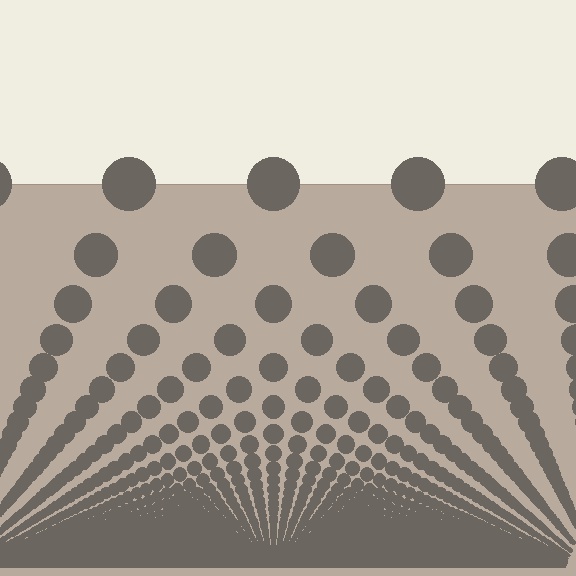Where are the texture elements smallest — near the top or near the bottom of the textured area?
Near the bottom.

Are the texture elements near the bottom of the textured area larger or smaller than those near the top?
Smaller. The gradient is inverted — elements near the bottom are smaller and denser.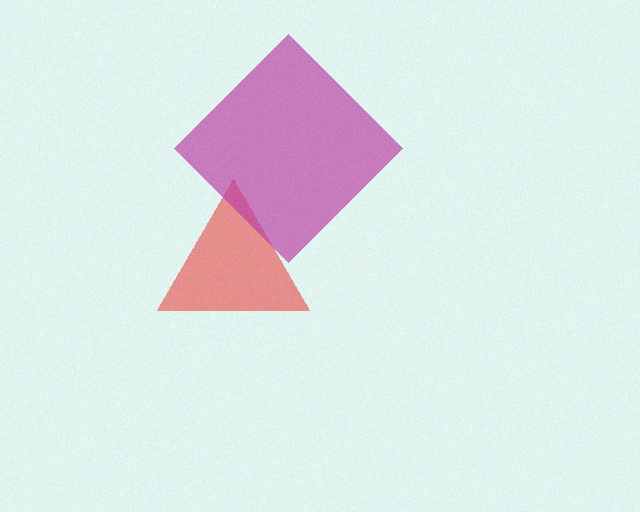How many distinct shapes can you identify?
There are 2 distinct shapes: a red triangle, a magenta diamond.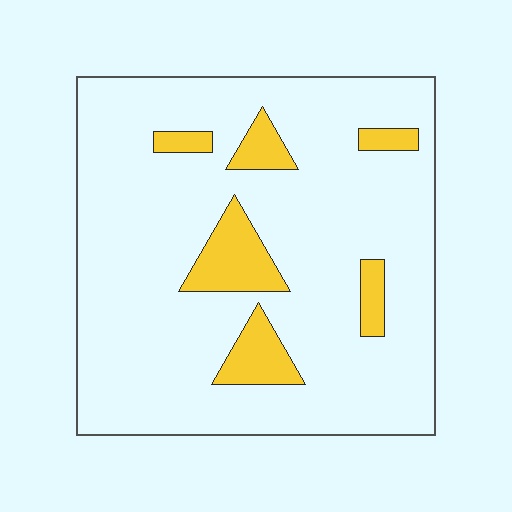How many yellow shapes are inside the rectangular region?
6.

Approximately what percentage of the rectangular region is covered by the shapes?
Approximately 15%.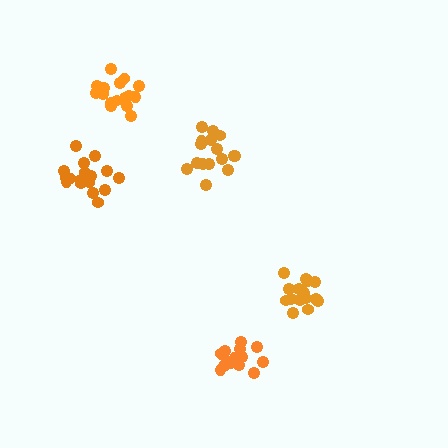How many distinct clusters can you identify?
There are 5 distinct clusters.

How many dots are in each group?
Group 1: 19 dots, Group 2: 16 dots, Group 3: 17 dots, Group 4: 15 dots, Group 5: 16 dots (83 total).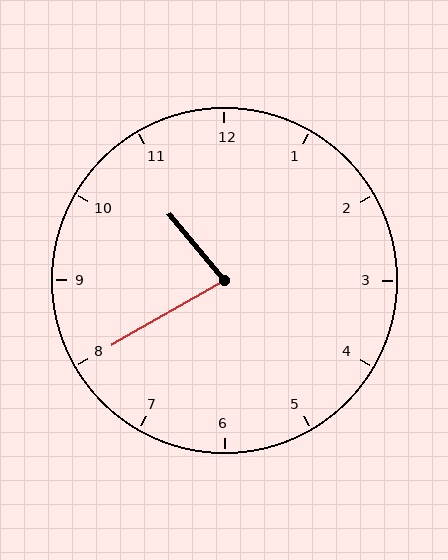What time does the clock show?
10:40.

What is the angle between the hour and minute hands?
Approximately 80 degrees.